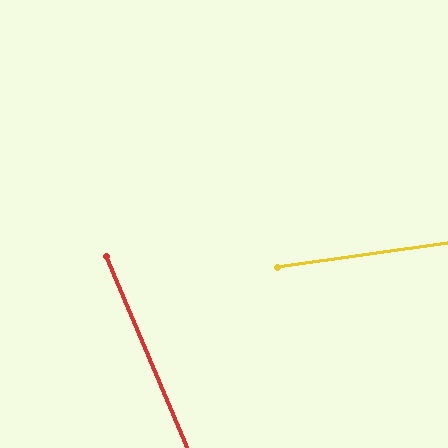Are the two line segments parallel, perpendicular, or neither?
Neither parallel nor perpendicular — they differ by about 75°.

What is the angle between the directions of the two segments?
Approximately 75 degrees.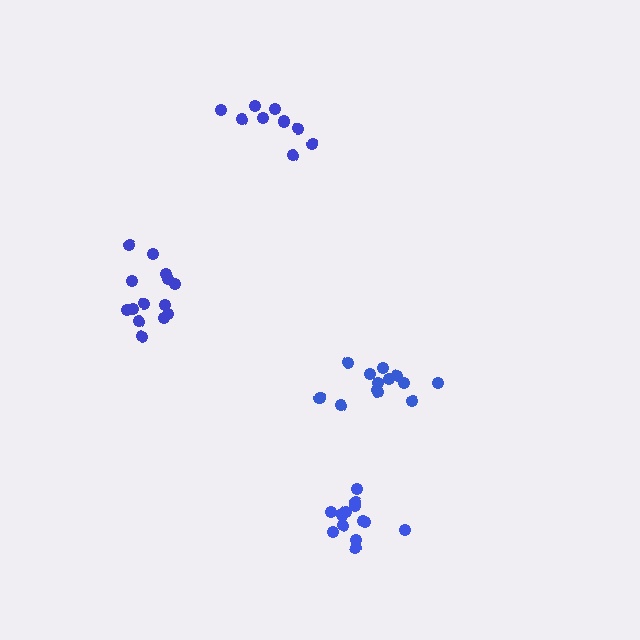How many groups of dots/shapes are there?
There are 4 groups.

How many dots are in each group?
Group 1: 9 dots, Group 2: 13 dots, Group 3: 14 dots, Group 4: 13 dots (49 total).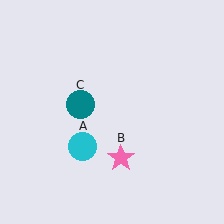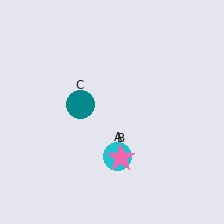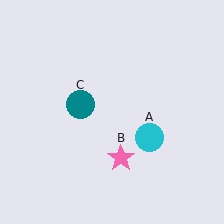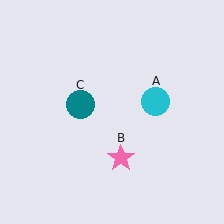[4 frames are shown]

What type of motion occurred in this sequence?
The cyan circle (object A) rotated counterclockwise around the center of the scene.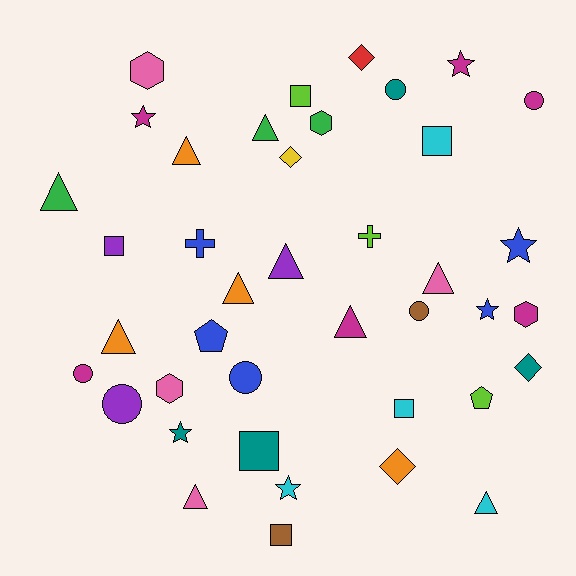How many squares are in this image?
There are 6 squares.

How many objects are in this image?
There are 40 objects.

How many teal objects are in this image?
There are 4 teal objects.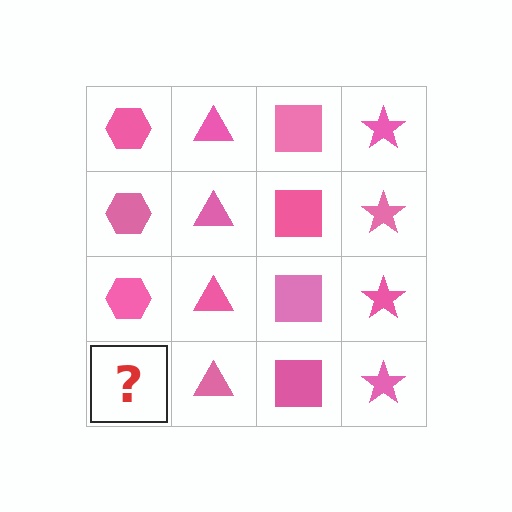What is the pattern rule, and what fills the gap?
The rule is that each column has a consistent shape. The gap should be filled with a pink hexagon.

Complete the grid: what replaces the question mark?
The question mark should be replaced with a pink hexagon.